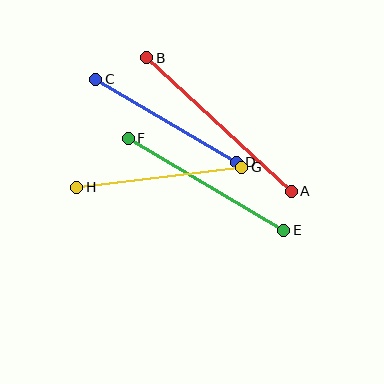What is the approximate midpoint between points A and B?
The midpoint is at approximately (219, 125) pixels.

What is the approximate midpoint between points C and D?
The midpoint is at approximately (166, 121) pixels.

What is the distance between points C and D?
The distance is approximately 164 pixels.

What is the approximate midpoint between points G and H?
The midpoint is at approximately (159, 177) pixels.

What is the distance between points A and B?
The distance is approximately 197 pixels.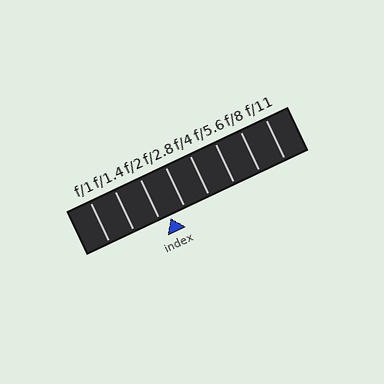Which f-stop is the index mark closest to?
The index mark is closest to f/2.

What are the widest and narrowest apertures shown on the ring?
The widest aperture shown is f/1 and the narrowest is f/11.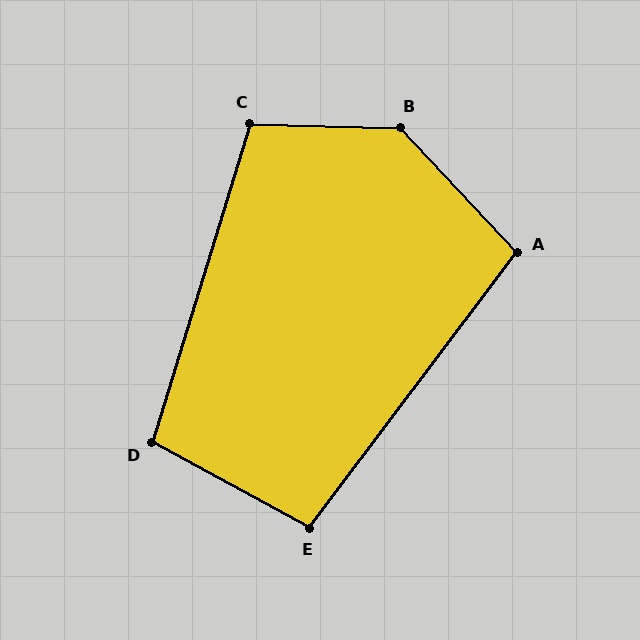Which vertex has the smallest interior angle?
E, at approximately 99 degrees.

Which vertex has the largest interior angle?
B, at approximately 135 degrees.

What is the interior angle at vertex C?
Approximately 106 degrees (obtuse).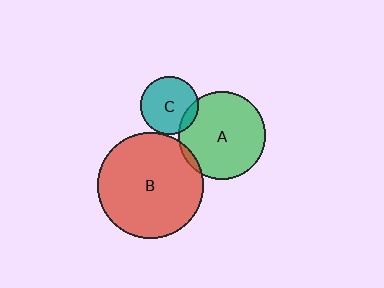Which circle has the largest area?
Circle B (red).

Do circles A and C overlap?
Yes.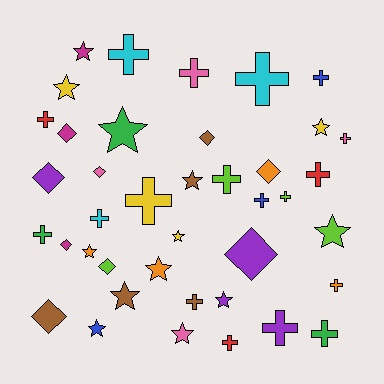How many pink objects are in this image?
There are 4 pink objects.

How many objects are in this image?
There are 40 objects.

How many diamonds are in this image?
There are 9 diamonds.